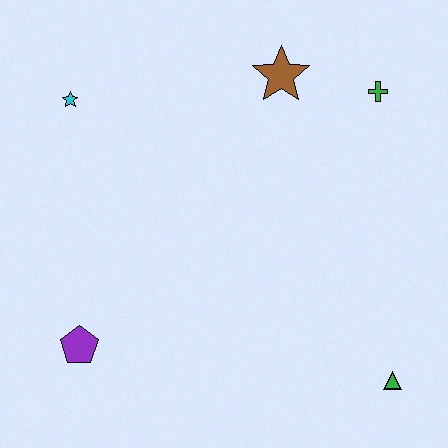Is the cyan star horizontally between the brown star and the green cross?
No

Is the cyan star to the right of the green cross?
No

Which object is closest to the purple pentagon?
The cyan star is closest to the purple pentagon.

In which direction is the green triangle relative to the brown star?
The green triangle is below the brown star.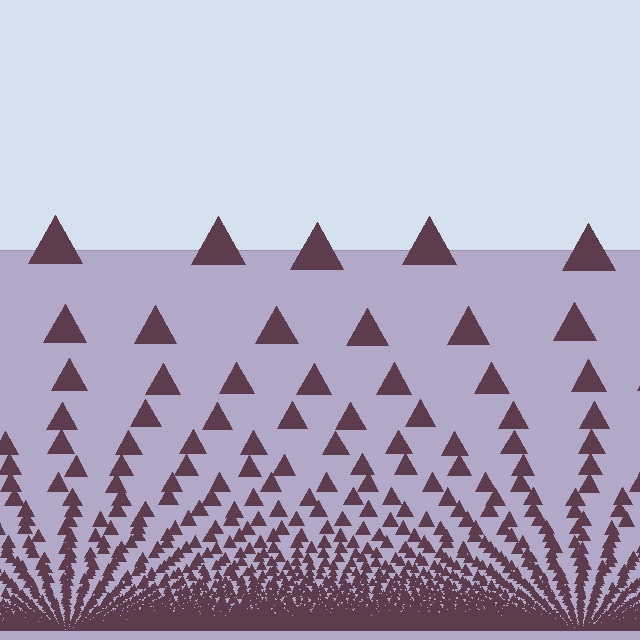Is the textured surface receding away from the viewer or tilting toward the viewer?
The surface appears to tilt toward the viewer. Texture elements get larger and sparser toward the top.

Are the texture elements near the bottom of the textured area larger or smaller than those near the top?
Smaller. The gradient is inverted — elements near the bottom are smaller and denser.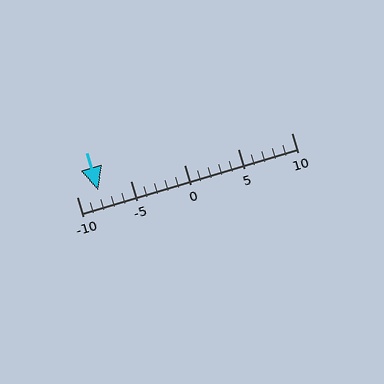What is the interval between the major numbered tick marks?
The major tick marks are spaced 5 units apart.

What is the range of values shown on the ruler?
The ruler shows values from -10 to 10.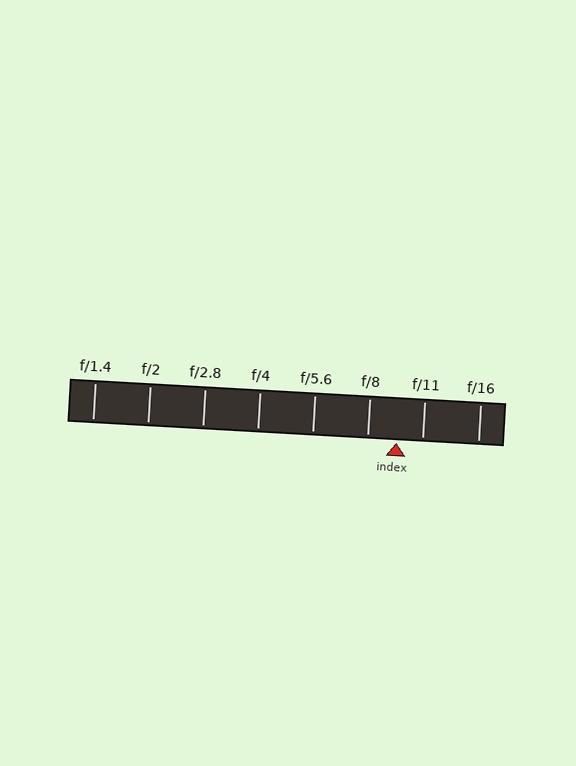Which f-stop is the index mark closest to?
The index mark is closest to f/11.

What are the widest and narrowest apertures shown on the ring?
The widest aperture shown is f/1.4 and the narrowest is f/16.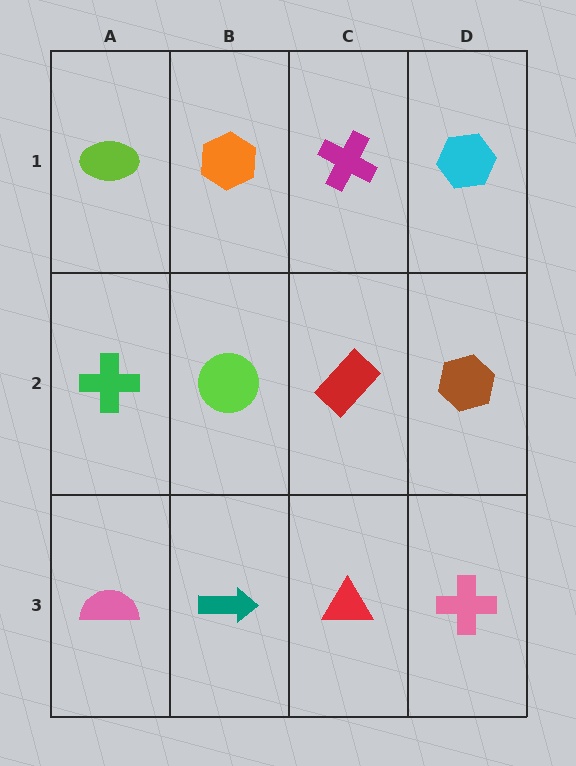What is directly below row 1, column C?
A red rectangle.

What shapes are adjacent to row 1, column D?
A brown hexagon (row 2, column D), a magenta cross (row 1, column C).